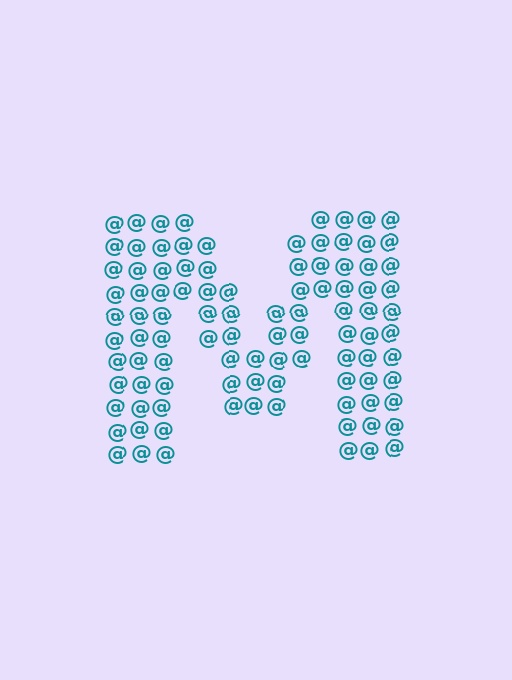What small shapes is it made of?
It is made of small at signs.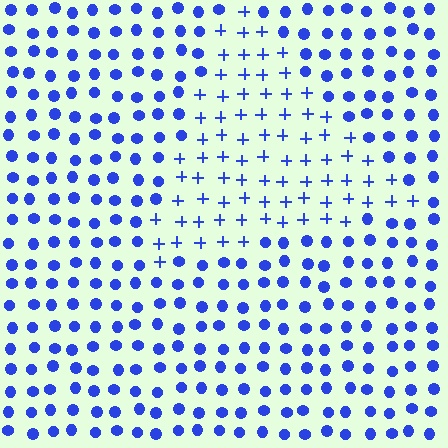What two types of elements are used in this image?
The image uses plus signs inside the triangle region and circles outside it.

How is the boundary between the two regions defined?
The boundary is defined by a change in element shape: plus signs inside vs. circles outside. All elements share the same color and spacing.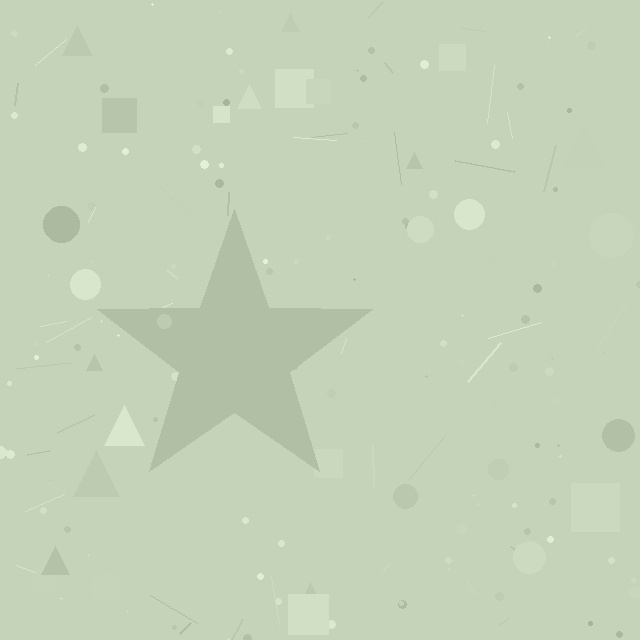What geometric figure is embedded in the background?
A star is embedded in the background.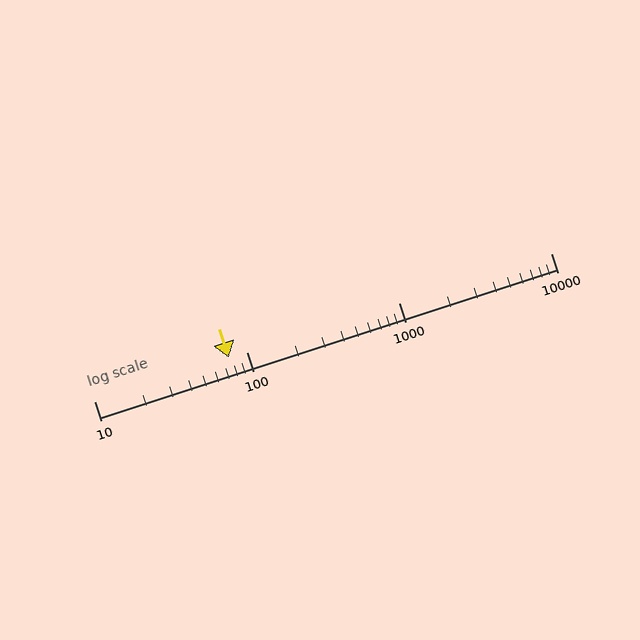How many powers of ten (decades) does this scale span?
The scale spans 3 decades, from 10 to 10000.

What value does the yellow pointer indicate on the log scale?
The pointer indicates approximately 77.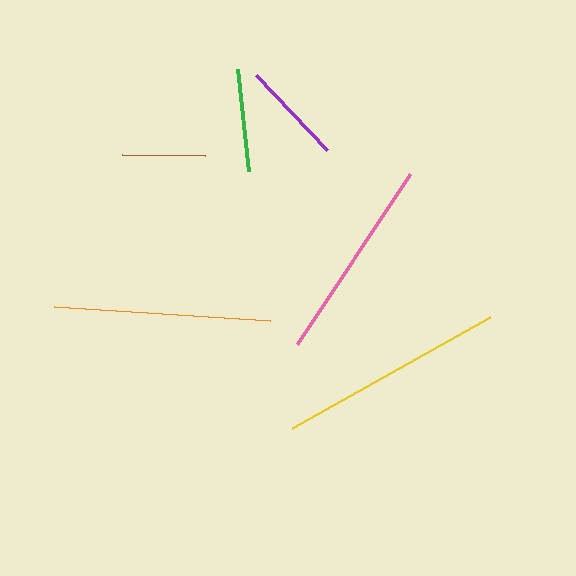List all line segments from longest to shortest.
From longest to shortest: yellow, orange, pink, purple, green, brown.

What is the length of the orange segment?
The orange segment is approximately 216 pixels long.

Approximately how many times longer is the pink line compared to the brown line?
The pink line is approximately 2.4 times the length of the brown line.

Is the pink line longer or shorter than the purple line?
The pink line is longer than the purple line.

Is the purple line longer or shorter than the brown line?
The purple line is longer than the brown line.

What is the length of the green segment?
The green segment is approximately 102 pixels long.